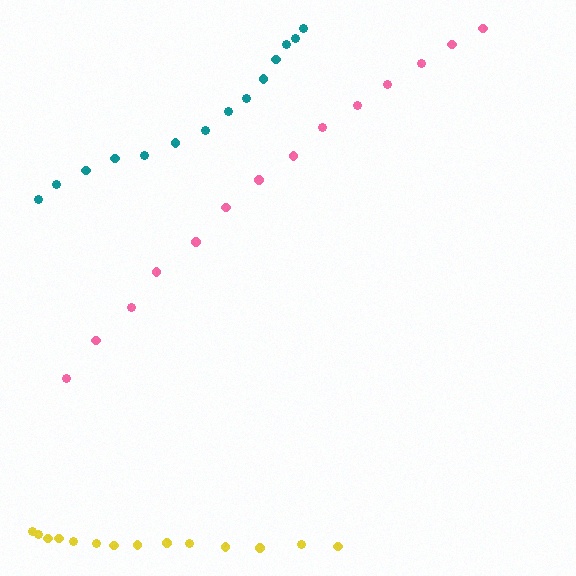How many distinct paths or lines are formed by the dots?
There are 3 distinct paths.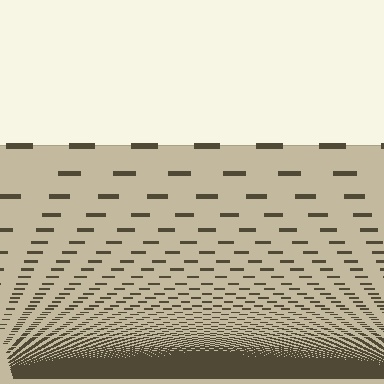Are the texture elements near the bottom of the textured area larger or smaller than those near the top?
Smaller. The gradient is inverted — elements near the bottom are smaller and denser.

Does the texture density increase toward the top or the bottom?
Density increases toward the bottom.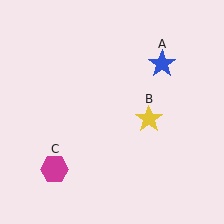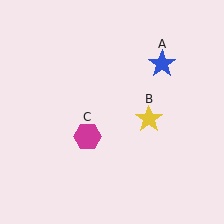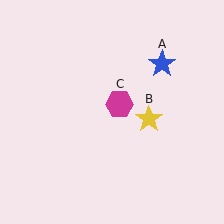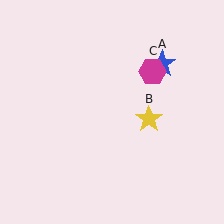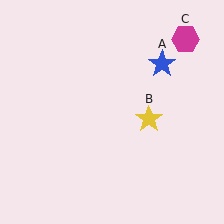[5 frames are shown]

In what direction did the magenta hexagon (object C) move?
The magenta hexagon (object C) moved up and to the right.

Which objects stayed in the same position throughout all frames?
Blue star (object A) and yellow star (object B) remained stationary.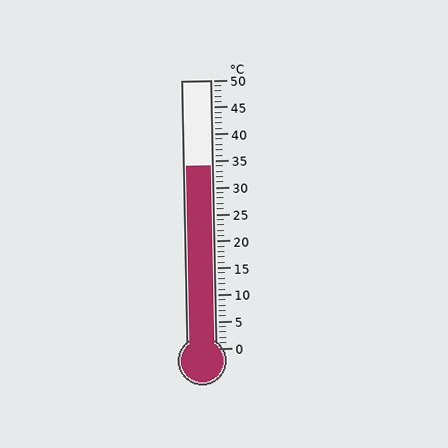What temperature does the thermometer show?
The thermometer shows approximately 34°C.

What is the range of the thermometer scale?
The thermometer scale ranges from 0°C to 50°C.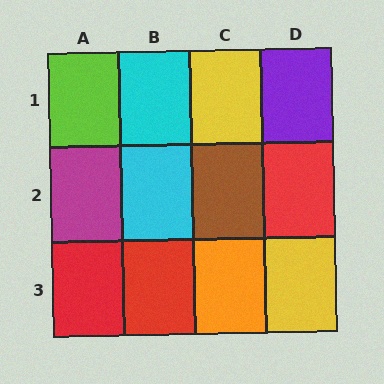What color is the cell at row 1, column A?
Lime.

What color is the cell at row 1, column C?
Yellow.